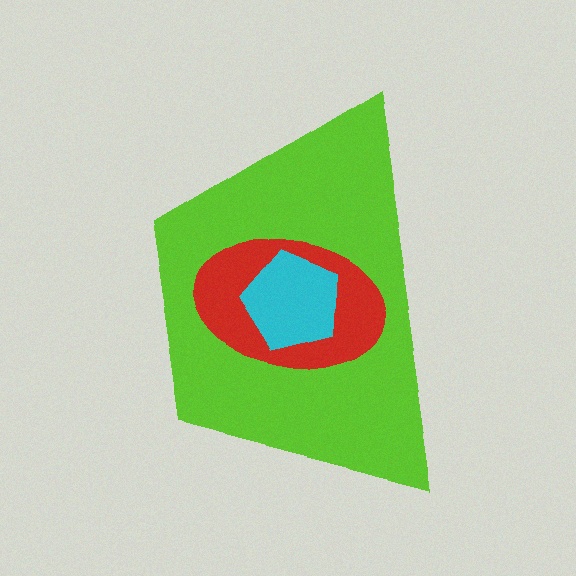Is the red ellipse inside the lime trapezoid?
Yes.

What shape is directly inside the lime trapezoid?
The red ellipse.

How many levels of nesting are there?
3.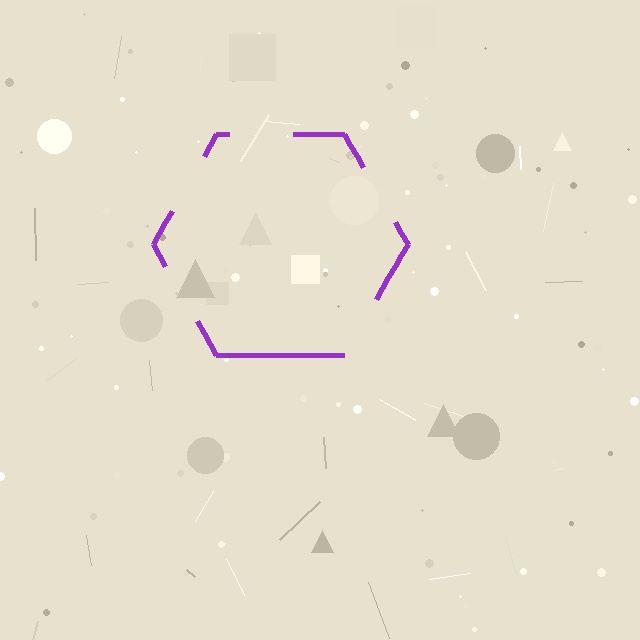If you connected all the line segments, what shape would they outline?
They would outline a hexagon.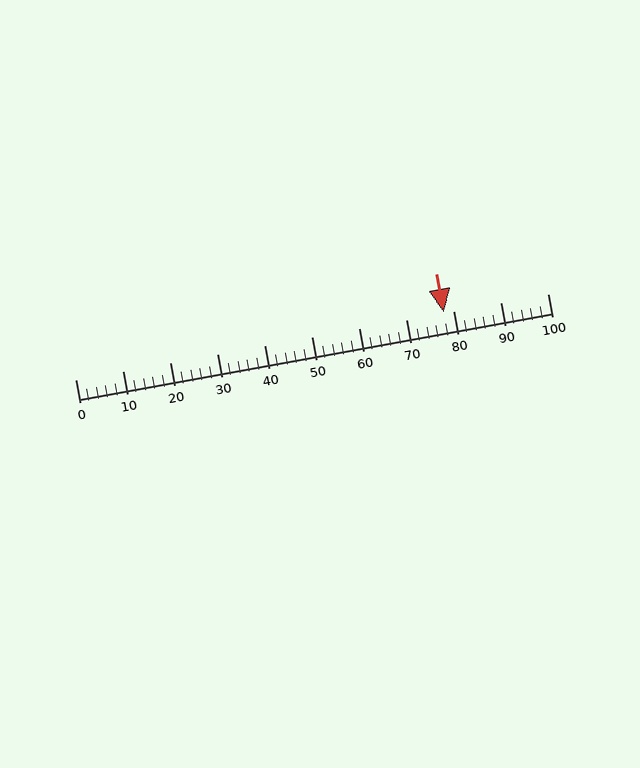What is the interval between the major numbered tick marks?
The major tick marks are spaced 10 units apart.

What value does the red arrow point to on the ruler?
The red arrow points to approximately 78.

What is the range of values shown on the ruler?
The ruler shows values from 0 to 100.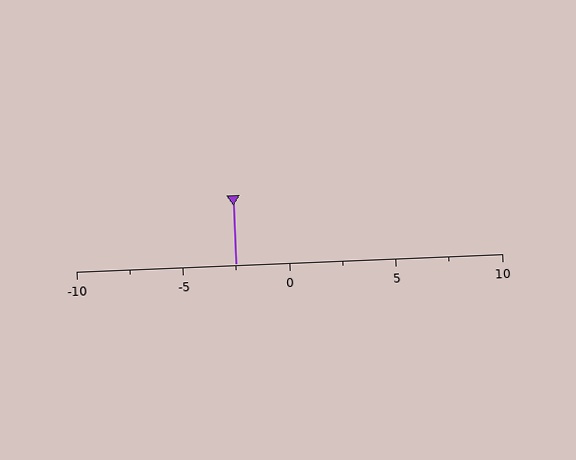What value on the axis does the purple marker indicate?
The marker indicates approximately -2.5.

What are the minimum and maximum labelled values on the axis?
The axis runs from -10 to 10.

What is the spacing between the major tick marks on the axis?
The major ticks are spaced 5 apart.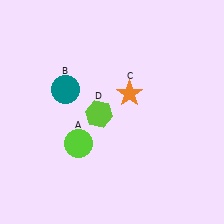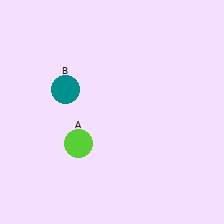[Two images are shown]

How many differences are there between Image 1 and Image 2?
There are 2 differences between the two images.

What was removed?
The lime hexagon (D), the orange star (C) were removed in Image 2.